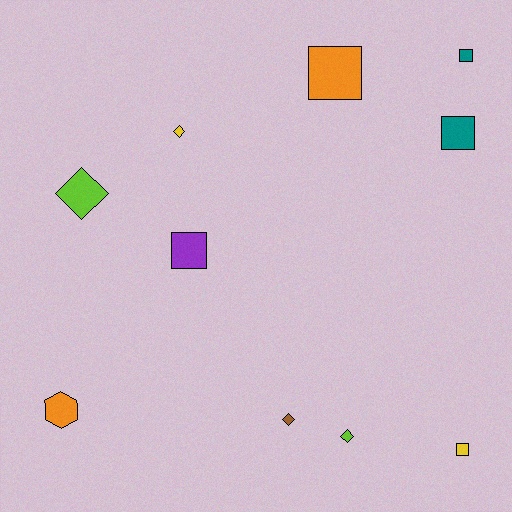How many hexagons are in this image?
There is 1 hexagon.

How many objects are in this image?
There are 10 objects.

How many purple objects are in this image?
There is 1 purple object.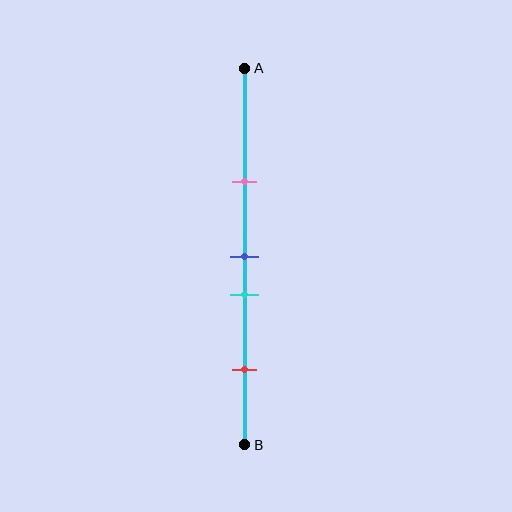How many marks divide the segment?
There are 4 marks dividing the segment.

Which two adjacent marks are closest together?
The blue and cyan marks are the closest adjacent pair.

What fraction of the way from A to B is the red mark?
The red mark is approximately 80% (0.8) of the way from A to B.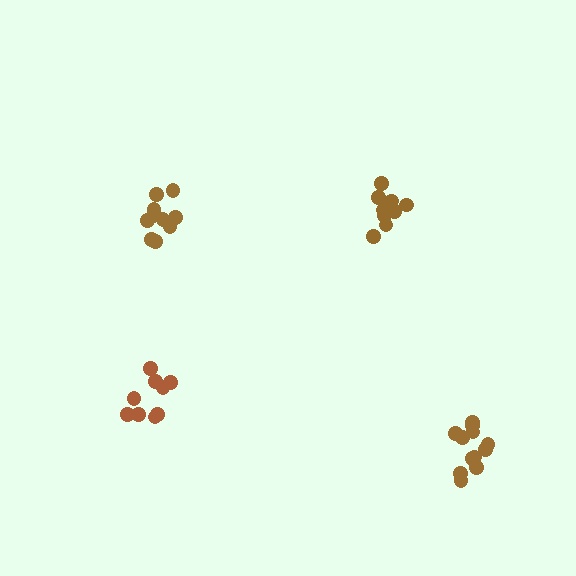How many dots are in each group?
Group 1: 12 dots, Group 2: 11 dots, Group 3: 10 dots, Group 4: 9 dots (42 total).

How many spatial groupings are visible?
There are 4 spatial groupings.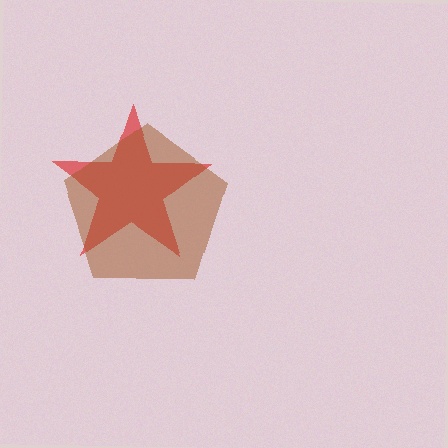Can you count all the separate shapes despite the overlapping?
Yes, there are 2 separate shapes.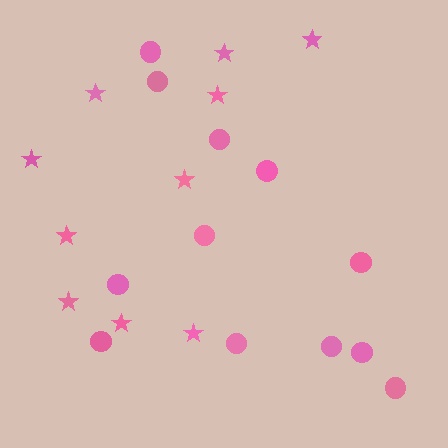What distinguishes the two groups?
There are 2 groups: one group of circles (12) and one group of stars (10).